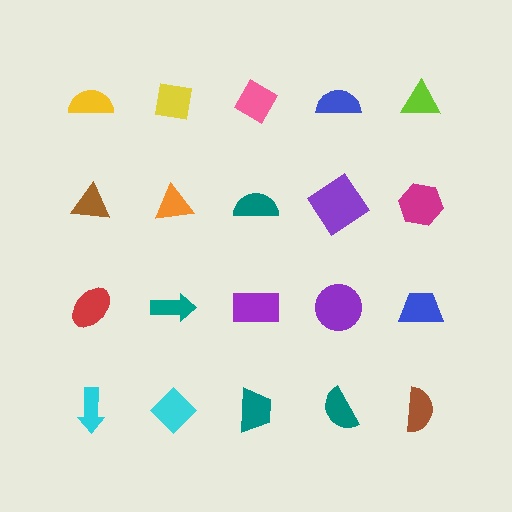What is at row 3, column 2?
A teal arrow.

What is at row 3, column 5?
A blue trapezoid.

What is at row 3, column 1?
A red ellipse.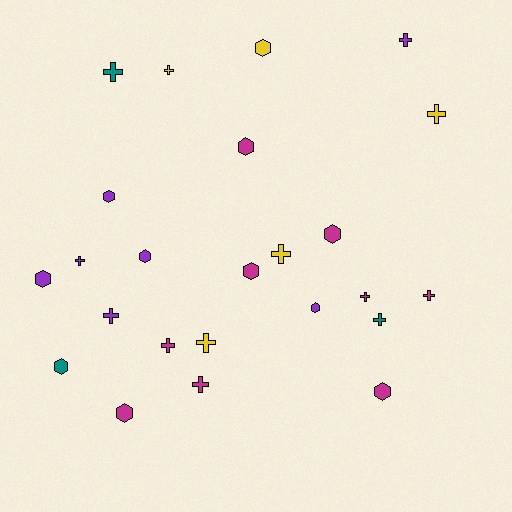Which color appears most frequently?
Magenta, with 9 objects.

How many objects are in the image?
There are 24 objects.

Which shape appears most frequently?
Cross, with 13 objects.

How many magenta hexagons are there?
There are 5 magenta hexagons.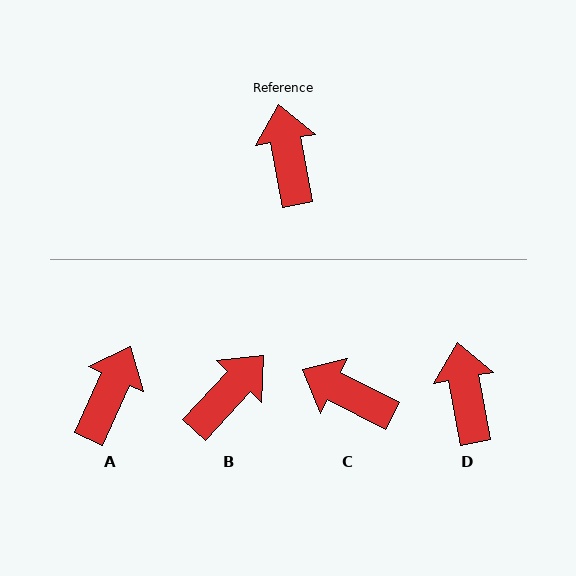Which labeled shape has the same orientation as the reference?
D.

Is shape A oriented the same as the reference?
No, it is off by about 35 degrees.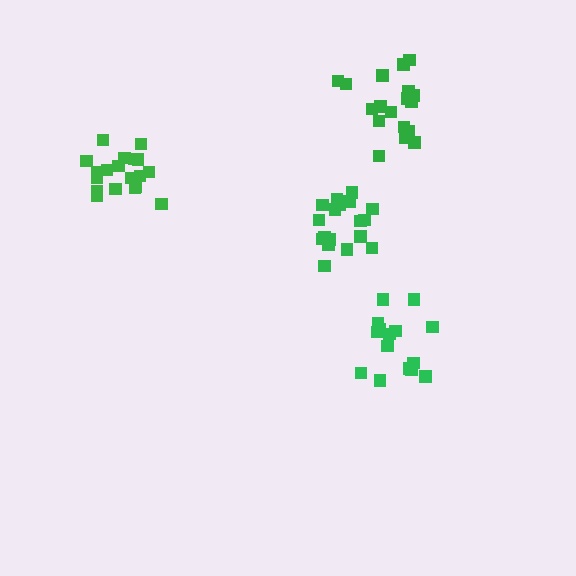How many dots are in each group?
Group 1: 19 dots, Group 2: 18 dots, Group 3: 15 dots, Group 4: 18 dots (70 total).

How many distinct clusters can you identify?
There are 4 distinct clusters.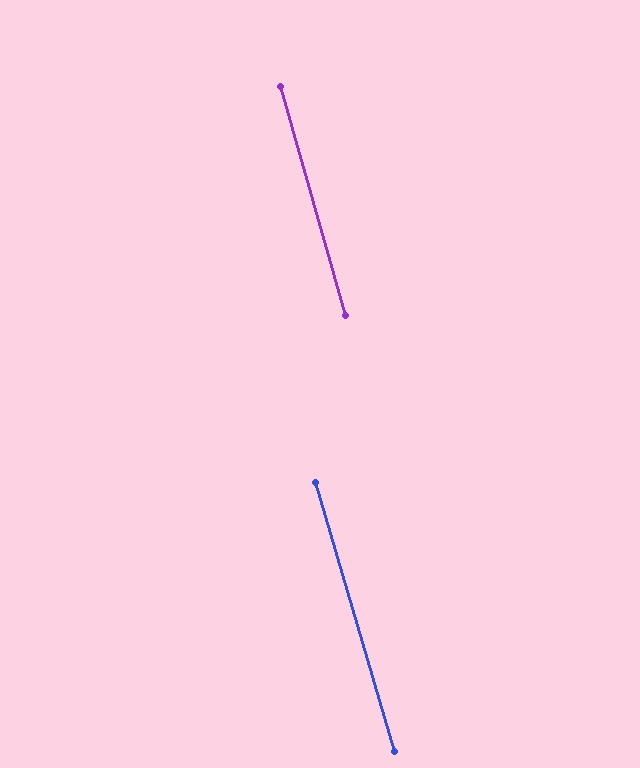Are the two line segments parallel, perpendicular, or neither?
Parallel — their directions differ by only 0.6°.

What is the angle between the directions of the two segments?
Approximately 1 degree.